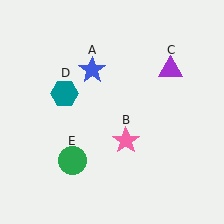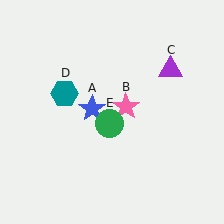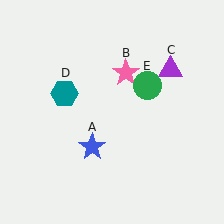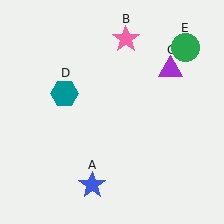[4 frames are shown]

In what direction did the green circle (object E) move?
The green circle (object E) moved up and to the right.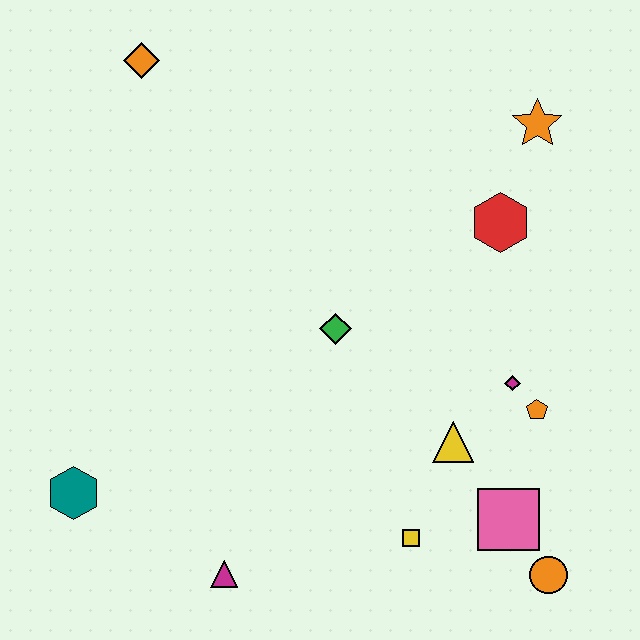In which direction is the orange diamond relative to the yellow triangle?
The orange diamond is above the yellow triangle.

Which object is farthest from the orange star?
The teal hexagon is farthest from the orange star.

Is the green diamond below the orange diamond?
Yes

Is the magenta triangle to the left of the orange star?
Yes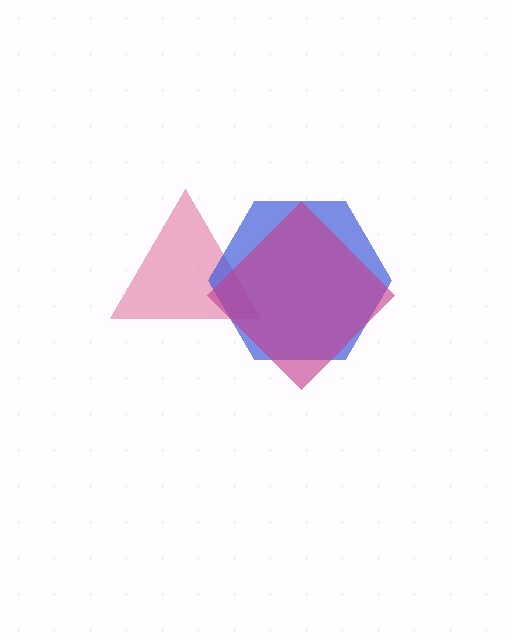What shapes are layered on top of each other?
The layered shapes are: a pink triangle, a blue hexagon, a magenta diamond.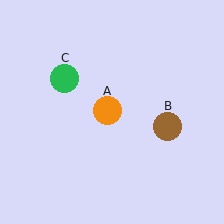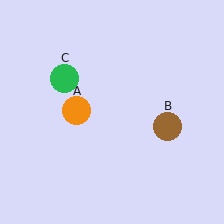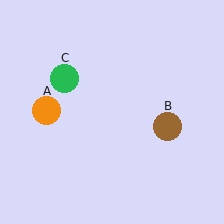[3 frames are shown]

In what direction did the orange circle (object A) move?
The orange circle (object A) moved left.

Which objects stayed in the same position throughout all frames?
Brown circle (object B) and green circle (object C) remained stationary.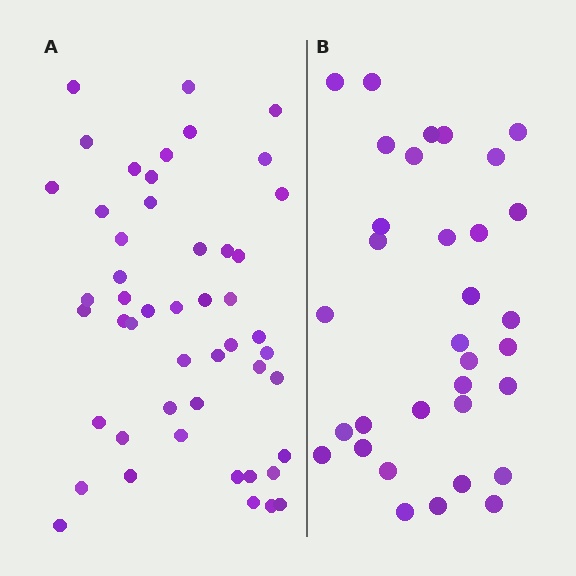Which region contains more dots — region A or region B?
Region A (the left region) has more dots.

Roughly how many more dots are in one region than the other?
Region A has approximately 15 more dots than region B.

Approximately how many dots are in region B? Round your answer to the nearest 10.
About 30 dots. (The exact count is 33, which rounds to 30.)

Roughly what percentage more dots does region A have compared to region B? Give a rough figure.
About 50% more.